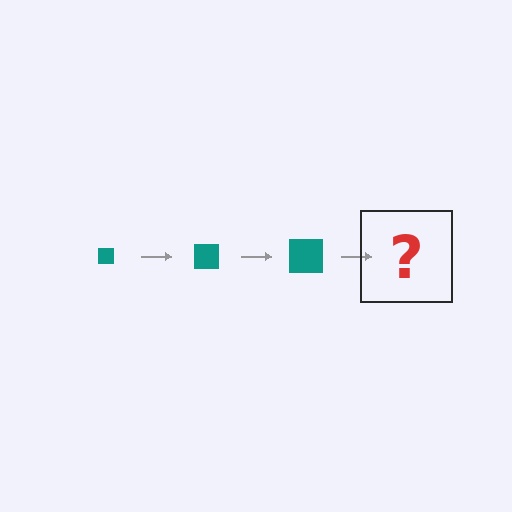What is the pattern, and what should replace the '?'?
The pattern is that the square gets progressively larger each step. The '?' should be a teal square, larger than the previous one.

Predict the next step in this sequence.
The next step is a teal square, larger than the previous one.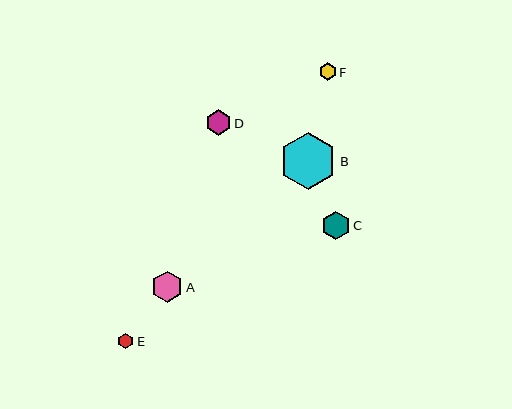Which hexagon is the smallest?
Hexagon E is the smallest with a size of approximately 16 pixels.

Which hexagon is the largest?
Hexagon B is the largest with a size of approximately 57 pixels.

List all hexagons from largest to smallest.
From largest to smallest: B, A, C, D, F, E.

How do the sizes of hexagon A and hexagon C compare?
Hexagon A and hexagon C are approximately the same size.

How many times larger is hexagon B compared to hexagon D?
Hexagon B is approximately 2.3 times the size of hexagon D.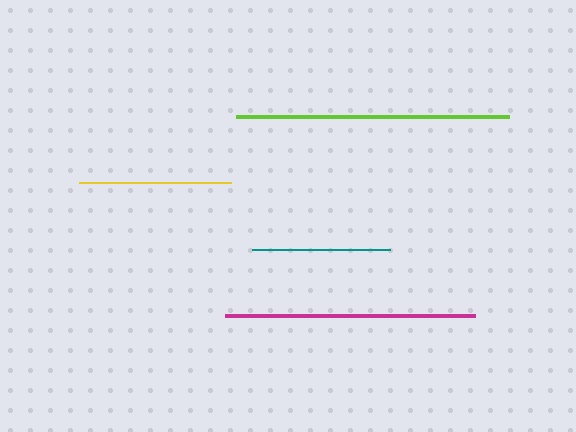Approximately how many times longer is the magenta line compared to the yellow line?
The magenta line is approximately 1.6 times the length of the yellow line.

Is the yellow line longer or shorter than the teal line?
The yellow line is longer than the teal line.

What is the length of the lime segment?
The lime segment is approximately 273 pixels long.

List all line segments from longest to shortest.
From longest to shortest: lime, magenta, yellow, teal.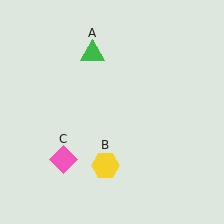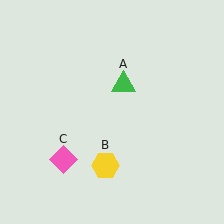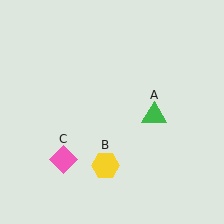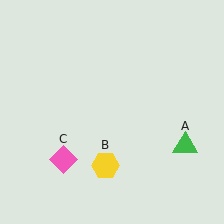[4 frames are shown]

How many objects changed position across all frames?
1 object changed position: green triangle (object A).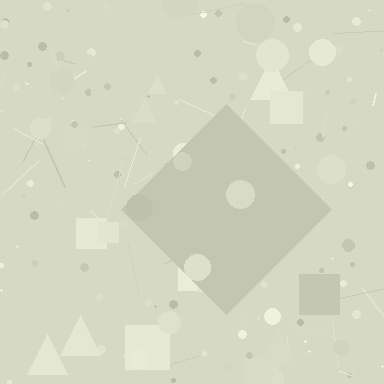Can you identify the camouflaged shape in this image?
The camouflaged shape is a diamond.